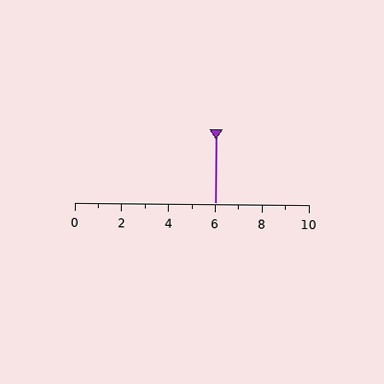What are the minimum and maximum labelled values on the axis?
The axis runs from 0 to 10.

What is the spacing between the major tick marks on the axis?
The major ticks are spaced 2 apart.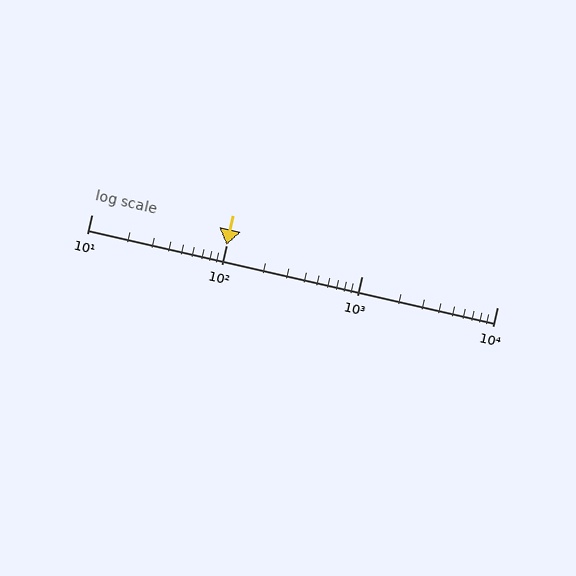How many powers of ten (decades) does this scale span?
The scale spans 3 decades, from 10 to 10000.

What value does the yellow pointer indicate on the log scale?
The pointer indicates approximately 99.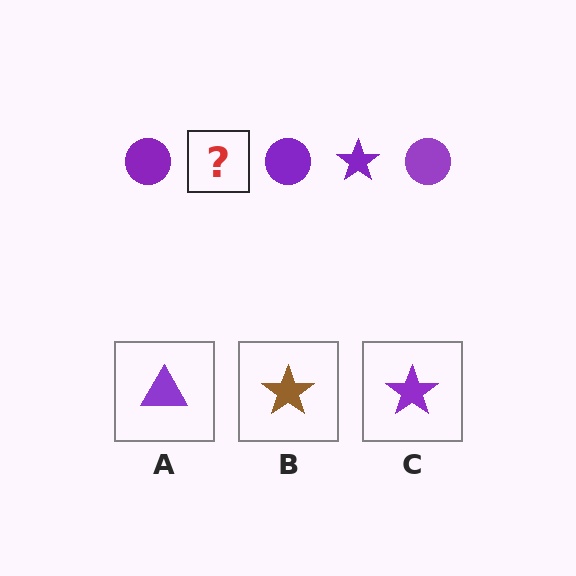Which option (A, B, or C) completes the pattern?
C.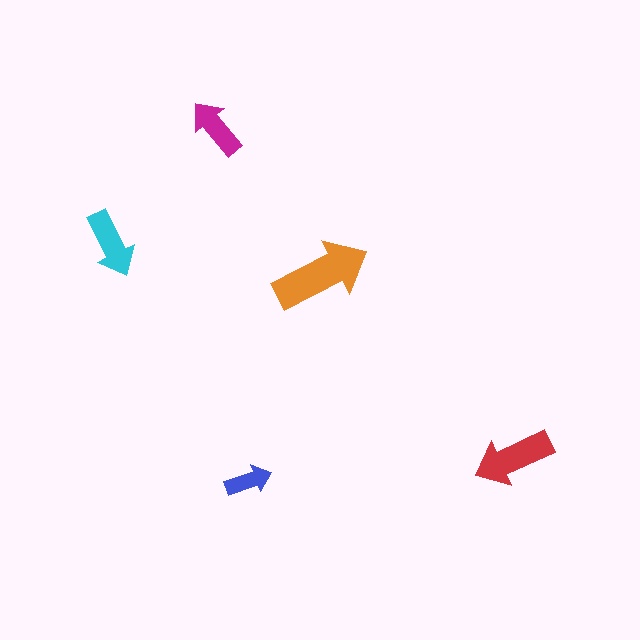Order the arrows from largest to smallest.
the orange one, the red one, the cyan one, the magenta one, the blue one.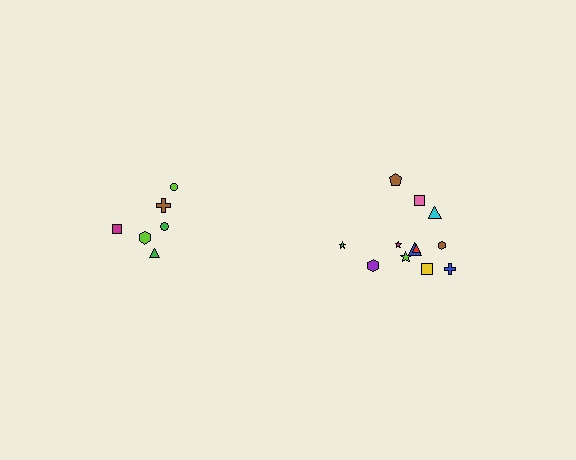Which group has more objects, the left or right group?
The right group.